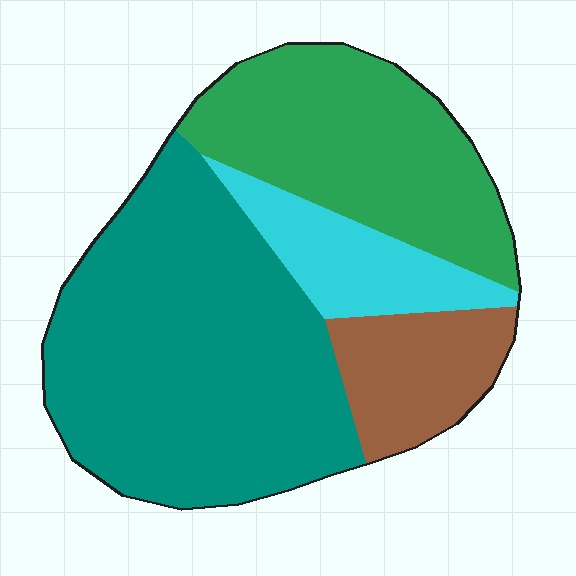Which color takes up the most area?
Teal, at roughly 50%.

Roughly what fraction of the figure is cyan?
Cyan covers about 10% of the figure.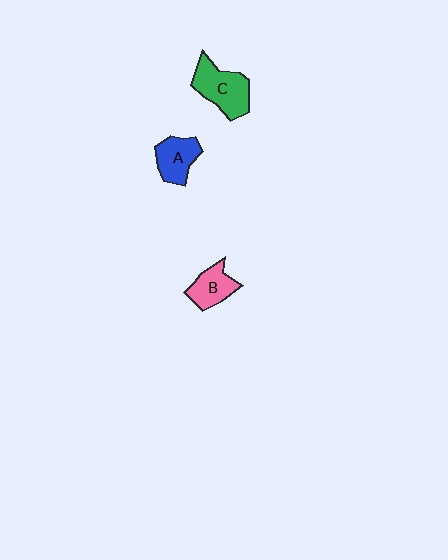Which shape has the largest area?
Shape C (green).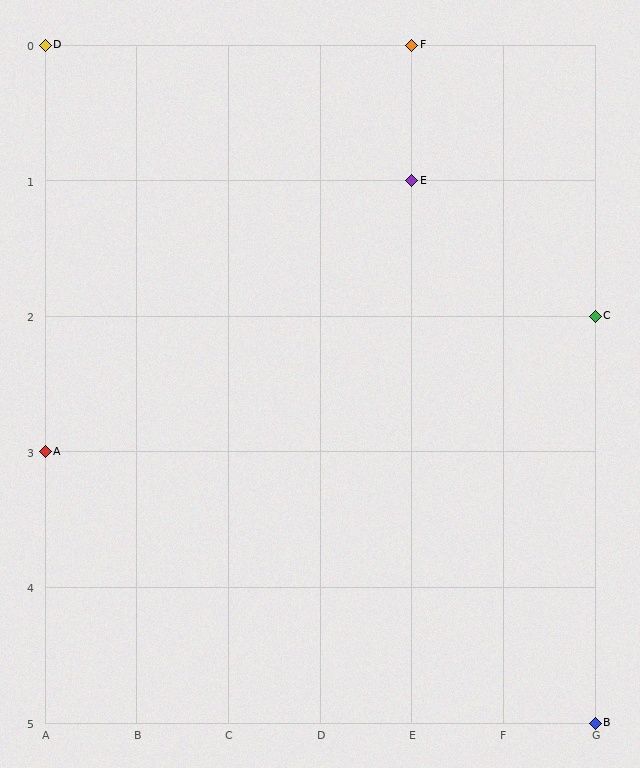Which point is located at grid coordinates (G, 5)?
Point B is at (G, 5).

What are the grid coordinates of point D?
Point D is at grid coordinates (A, 0).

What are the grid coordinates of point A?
Point A is at grid coordinates (A, 3).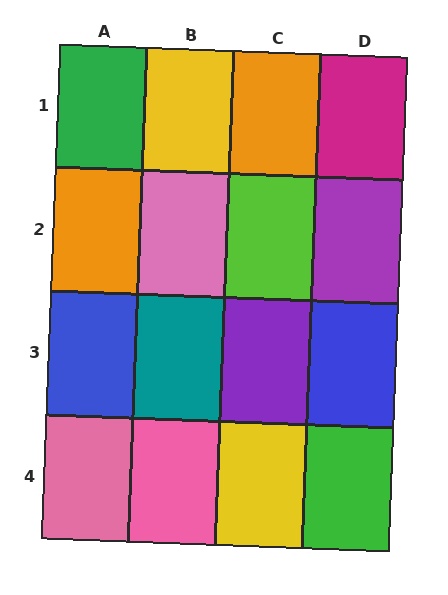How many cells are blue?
2 cells are blue.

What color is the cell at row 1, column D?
Magenta.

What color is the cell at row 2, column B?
Pink.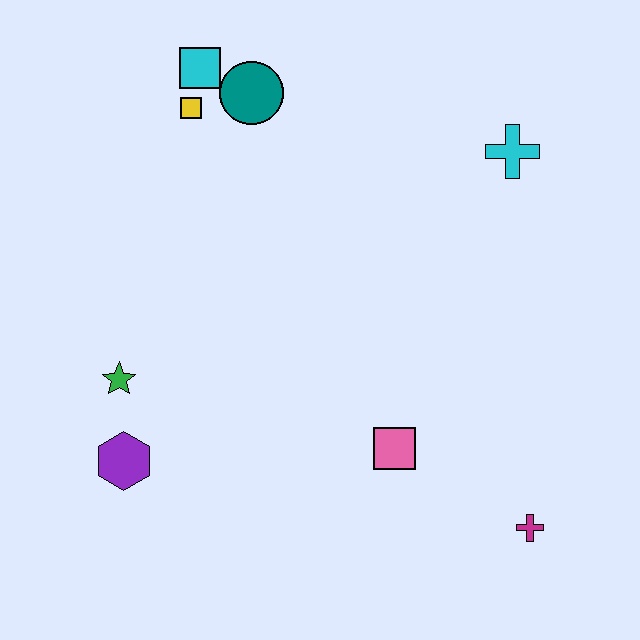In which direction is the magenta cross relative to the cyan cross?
The magenta cross is below the cyan cross.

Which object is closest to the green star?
The purple hexagon is closest to the green star.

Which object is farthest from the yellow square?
The magenta cross is farthest from the yellow square.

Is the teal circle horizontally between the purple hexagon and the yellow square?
No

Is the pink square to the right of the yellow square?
Yes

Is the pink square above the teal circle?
No